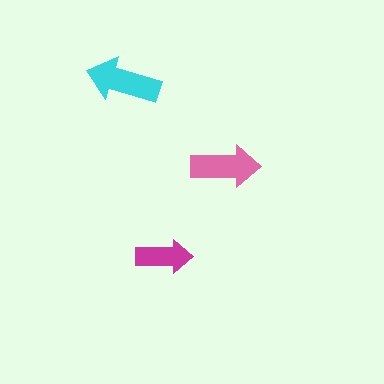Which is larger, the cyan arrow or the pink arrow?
The cyan one.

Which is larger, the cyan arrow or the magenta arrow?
The cyan one.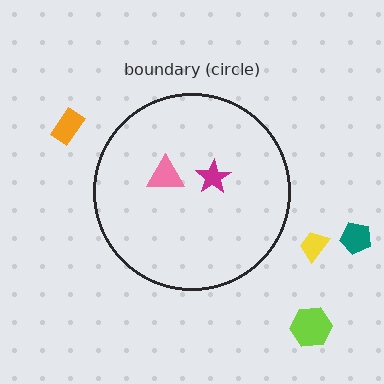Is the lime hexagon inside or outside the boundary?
Outside.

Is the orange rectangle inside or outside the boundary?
Outside.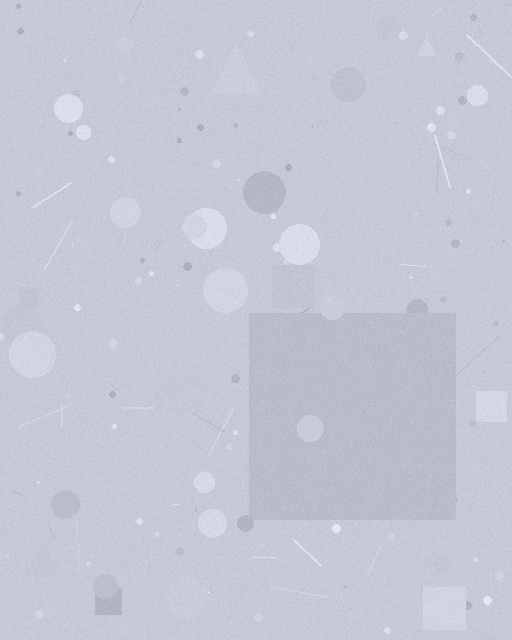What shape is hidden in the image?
A square is hidden in the image.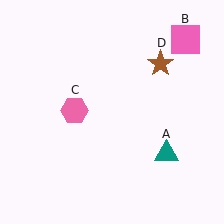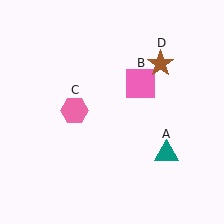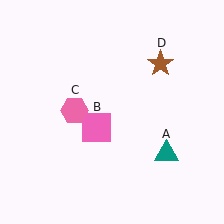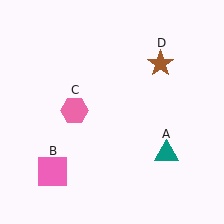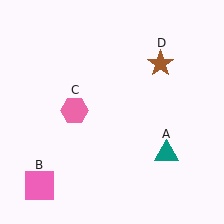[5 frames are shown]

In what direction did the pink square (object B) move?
The pink square (object B) moved down and to the left.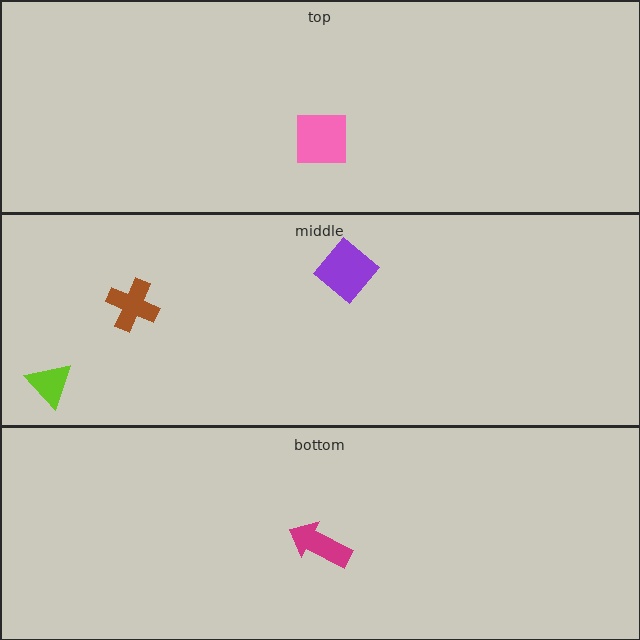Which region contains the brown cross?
The middle region.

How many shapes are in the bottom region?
1.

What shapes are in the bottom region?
The magenta arrow.